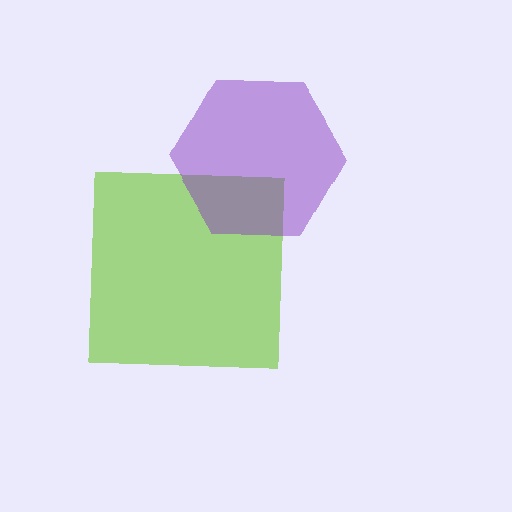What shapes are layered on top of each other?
The layered shapes are: a lime square, a purple hexagon.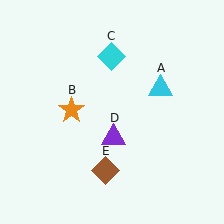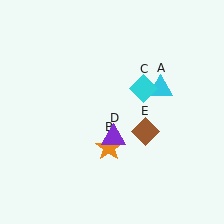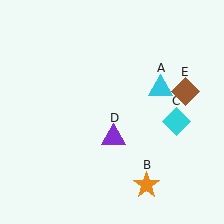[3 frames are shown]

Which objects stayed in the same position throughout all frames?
Cyan triangle (object A) and purple triangle (object D) remained stationary.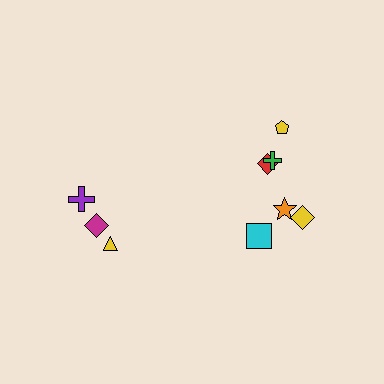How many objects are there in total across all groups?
There are 9 objects.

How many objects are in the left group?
There are 3 objects.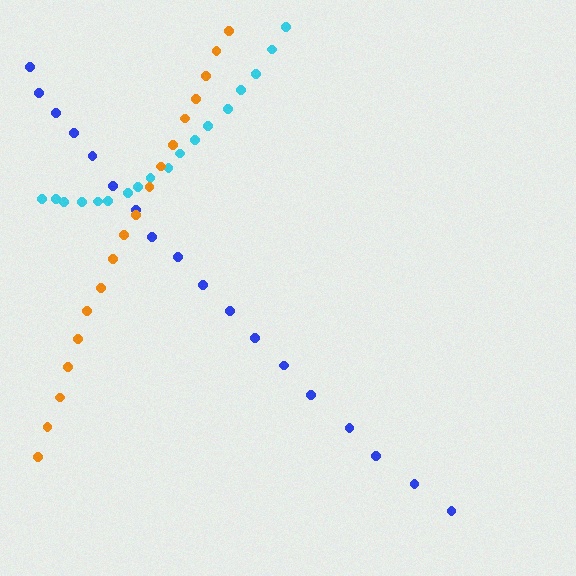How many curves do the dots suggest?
There are 3 distinct paths.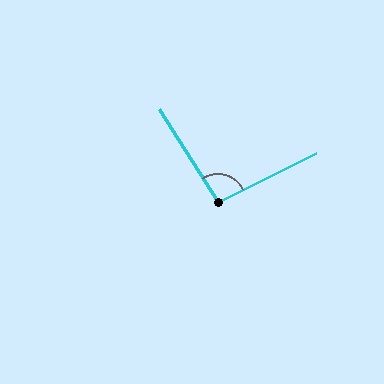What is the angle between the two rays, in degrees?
Approximately 96 degrees.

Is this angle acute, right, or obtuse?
It is obtuse.